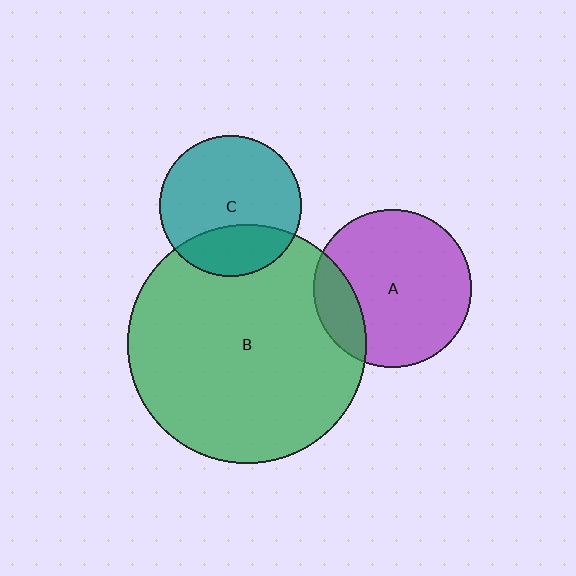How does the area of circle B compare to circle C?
Approximately 2.9 times.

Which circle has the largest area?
Circle B (green).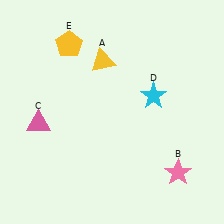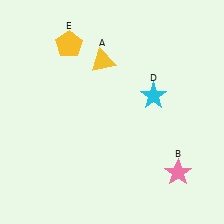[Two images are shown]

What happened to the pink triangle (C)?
The pink triangle (C) was removed in Image 2. It was in the bottom-left area of Image 1.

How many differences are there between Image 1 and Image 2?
There is 1 difference between the two images.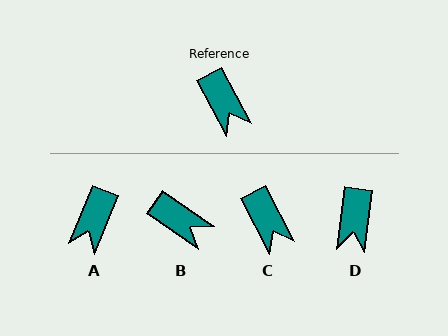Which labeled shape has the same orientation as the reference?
C.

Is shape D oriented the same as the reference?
No, it is off by about 34 degrees.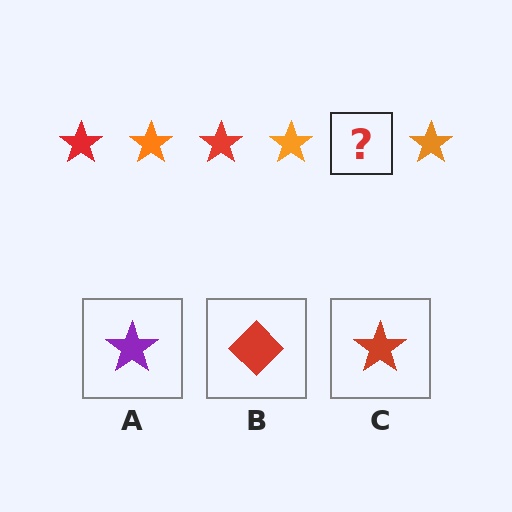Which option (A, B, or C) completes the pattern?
C.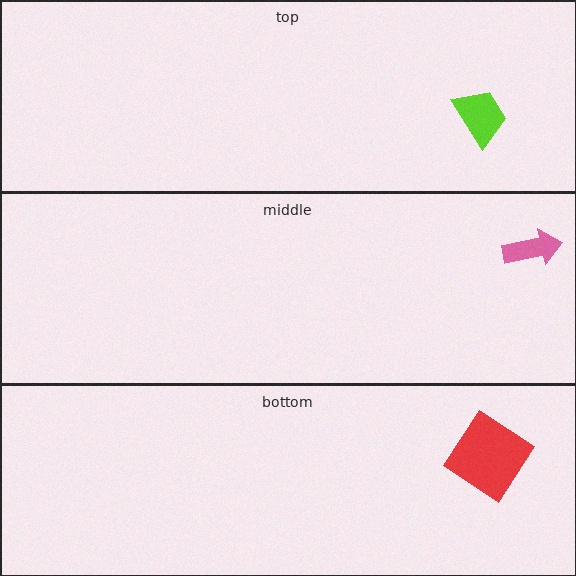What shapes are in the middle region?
The pink arrow.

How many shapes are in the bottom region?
1.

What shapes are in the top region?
The lime trapezoid.